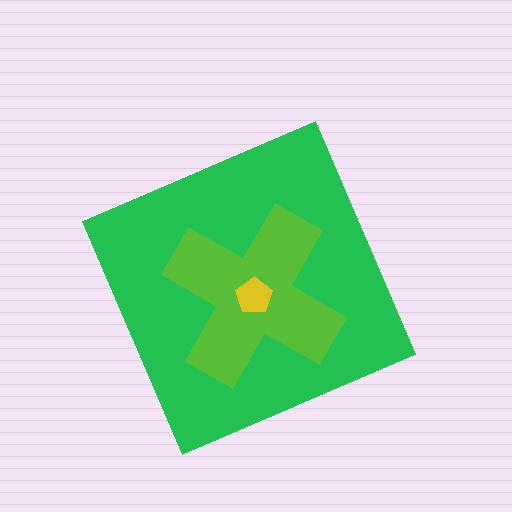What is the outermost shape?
The green diamond.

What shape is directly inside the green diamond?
The lime cross.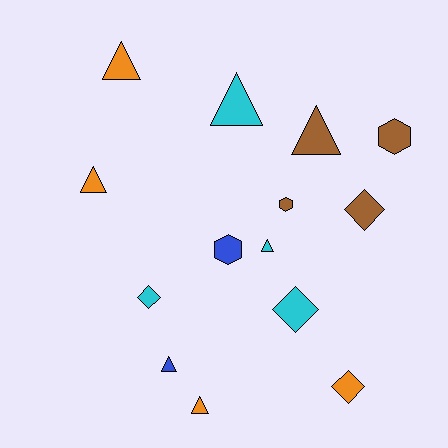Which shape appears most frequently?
Triangle, with 7 objects.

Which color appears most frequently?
Orange, with 4 objects.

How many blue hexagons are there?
There is 1 blue hexagon.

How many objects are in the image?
There are 14 objects.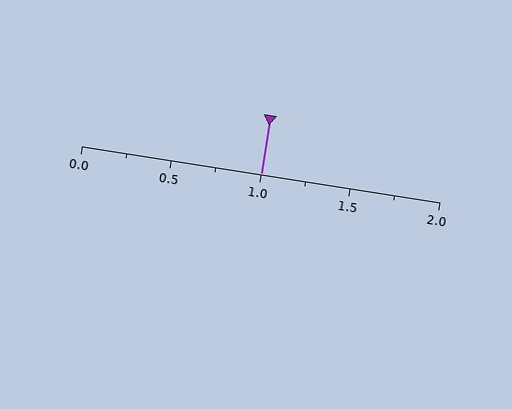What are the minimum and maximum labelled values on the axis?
The axis runs from 0.0 to 2.0.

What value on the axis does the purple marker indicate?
The marker indicates approximately 1.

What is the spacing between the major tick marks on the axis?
The major ticks are spaced 0.5 apart.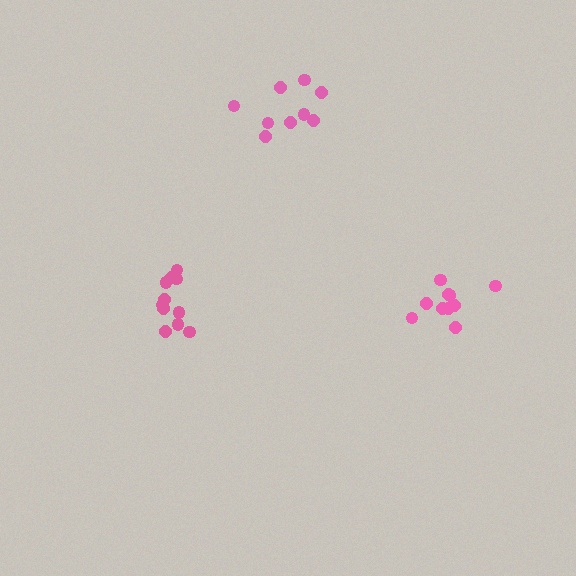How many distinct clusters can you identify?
There are 3 distinct clusters.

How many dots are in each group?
Group 1: 10 dots, Group 2: 11 dots, Group 3: 9 dots (30 total).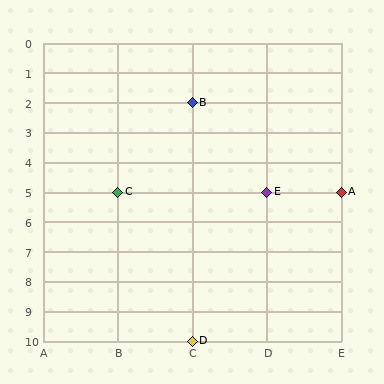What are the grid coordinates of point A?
Point A is at grid coordinates (E, 5).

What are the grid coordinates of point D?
Point D is at grid coordinates (C, 10).